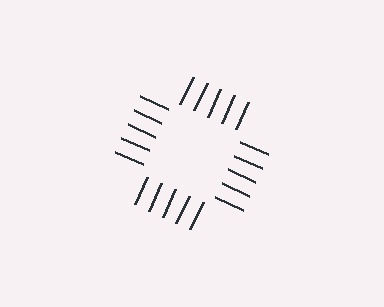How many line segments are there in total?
20 — 5 along each of the 4 edges.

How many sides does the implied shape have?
4 sides — the line-ends trace a square.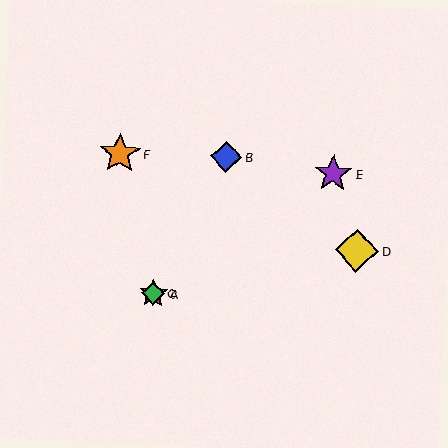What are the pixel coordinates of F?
Object F is at (120, 154).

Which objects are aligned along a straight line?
Objects A, C, E are aligned along a straight line.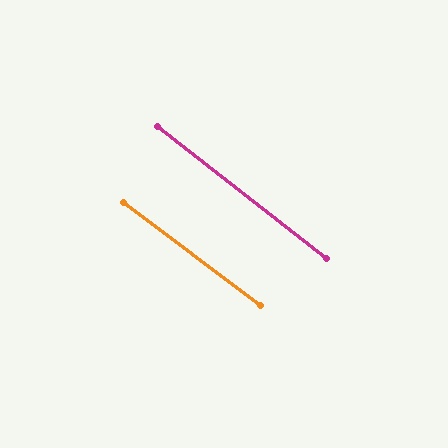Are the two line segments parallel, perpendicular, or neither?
Parallel — their directions differ by only 1.1°.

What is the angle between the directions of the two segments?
Approximately 1 degree.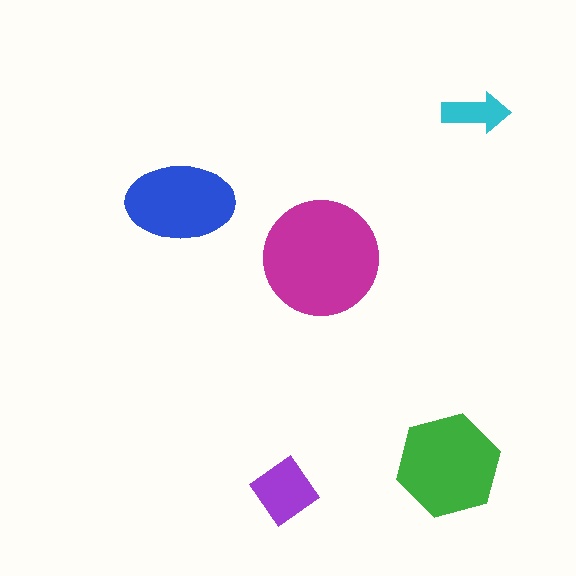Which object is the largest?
The magenta circle.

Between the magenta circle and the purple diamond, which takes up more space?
The magenta circle.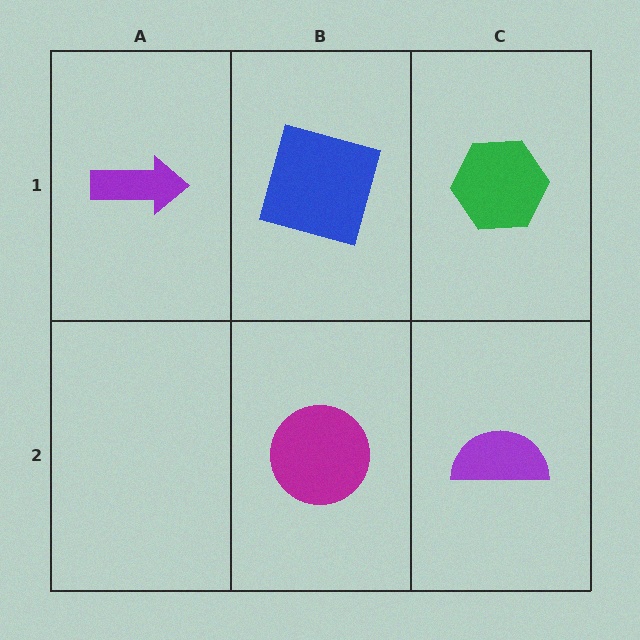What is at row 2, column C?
A purple semicircle.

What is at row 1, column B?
A blue square.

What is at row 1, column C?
A green hexagon.